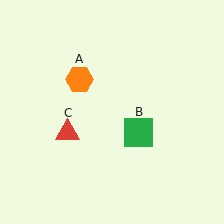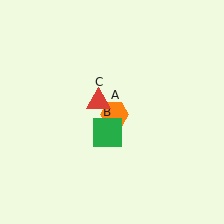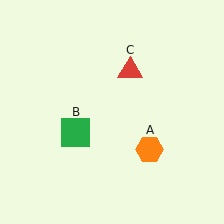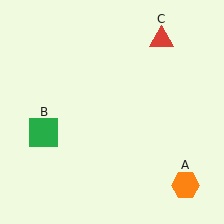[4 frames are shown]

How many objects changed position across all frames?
3 objects changed position: orange hexagon (object A), green square (object B), red triangle (object C).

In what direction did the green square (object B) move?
The green square (object B) moved left.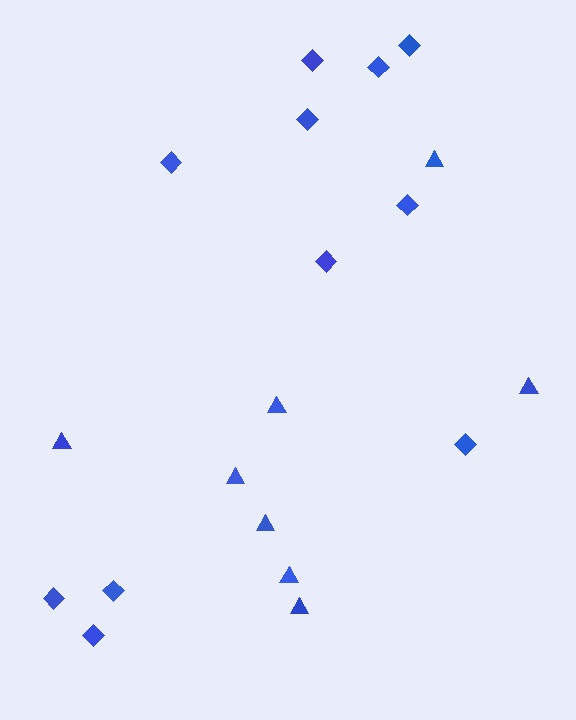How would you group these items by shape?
There are 2 groups: one group of diamonds (11) and one group of triangles (8).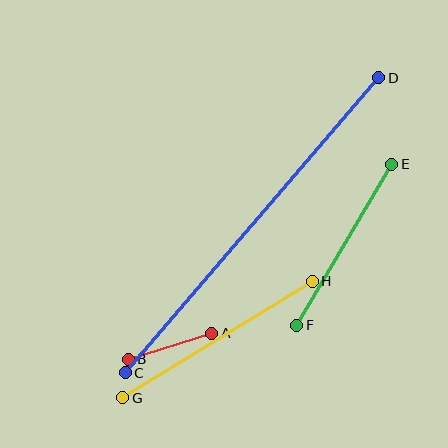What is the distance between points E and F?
The distance is approximately 187 pixels.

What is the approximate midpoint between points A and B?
The midpoint is at approximately (170, 346) pixels.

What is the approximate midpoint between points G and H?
The midpoint is at approximately (218, 340) pixels.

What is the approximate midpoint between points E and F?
The midpoint is at approximately (344, 245) pixels.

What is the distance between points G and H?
The distance is approximately 223 pixels.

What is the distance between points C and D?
The distance is approximately 389 pixels.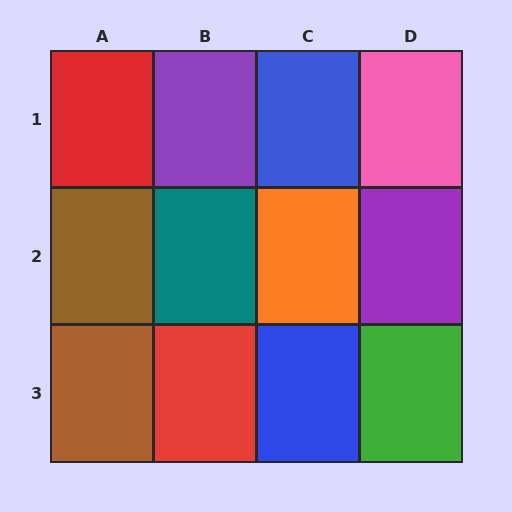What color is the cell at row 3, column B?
Red.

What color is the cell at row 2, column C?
Orange.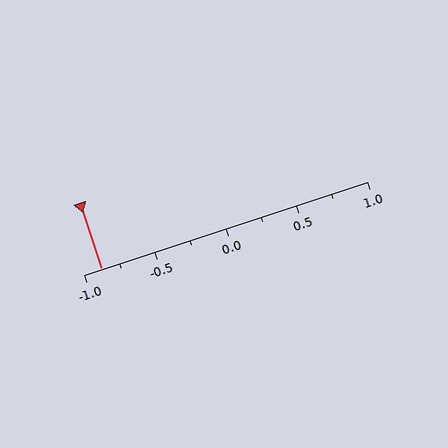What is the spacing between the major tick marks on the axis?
The major ticks are spaced 0.5 apart.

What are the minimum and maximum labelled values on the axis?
The axis runs from -1.0 to 1.0.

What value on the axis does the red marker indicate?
The marker indicates approximately -0.88.